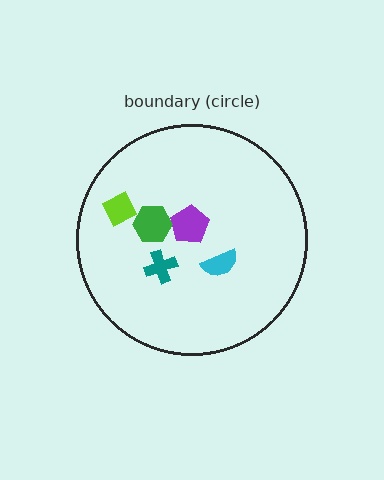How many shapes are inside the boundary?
5 inside, 0 outside.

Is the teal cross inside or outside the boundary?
Inside.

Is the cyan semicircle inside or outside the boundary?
Inside.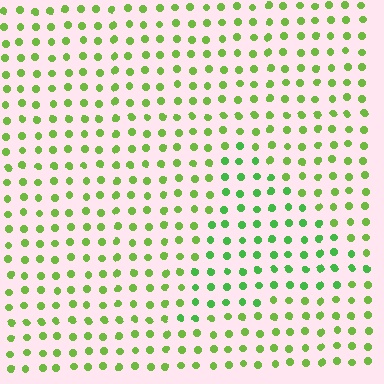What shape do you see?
I see a triangle.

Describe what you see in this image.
The image is filled with small lime elements in a uniform arrangement. A triangle-shaped region is visible where the elements are tinted to a slightly different hue, forming a subtle color boundary.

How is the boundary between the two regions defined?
The boundary is defined purely by a slight shift in hue (about 24 degrees). Spacing, size, and orientation are identical on both sides.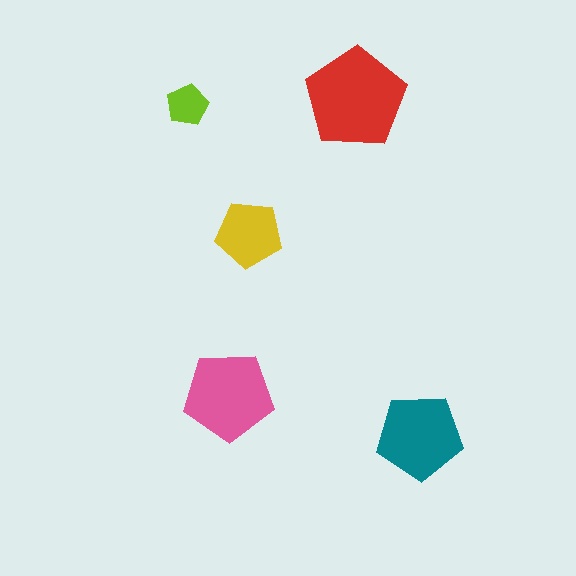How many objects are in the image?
There are 5 objects in the image.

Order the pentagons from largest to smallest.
the red one, the pink one, the teal one, the yellow one, the lime one.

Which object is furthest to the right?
The teal pentagon is rightmost.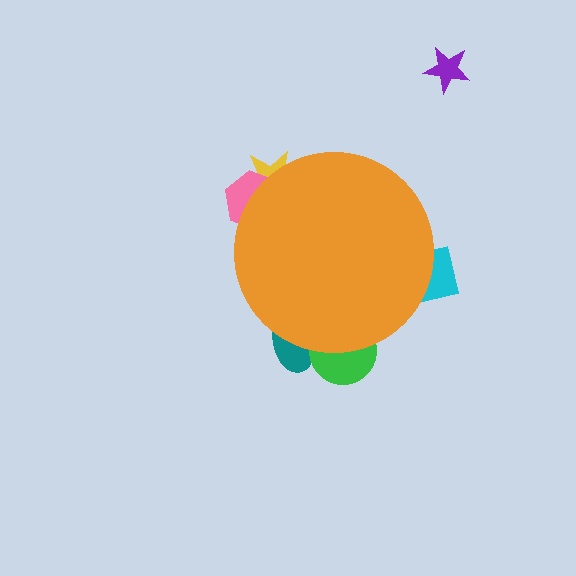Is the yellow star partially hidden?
Yes, the yellow star is partially hidden behind the orange circle.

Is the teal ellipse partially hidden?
Yes, the teal ellipse is partially hidden behind the orange circle.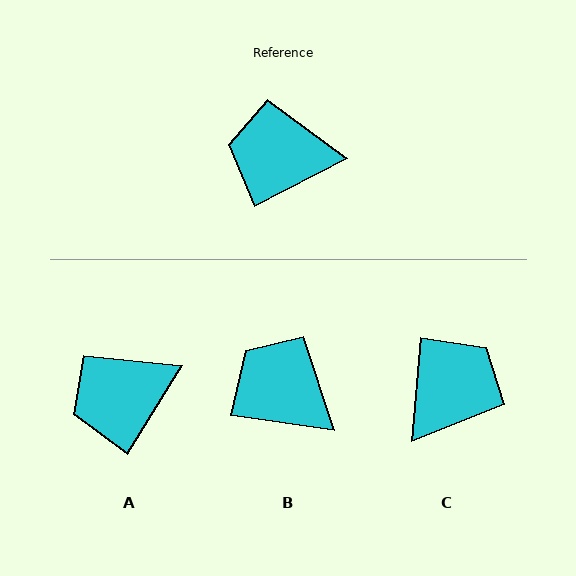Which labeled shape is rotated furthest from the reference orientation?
C, about 122 degrees away.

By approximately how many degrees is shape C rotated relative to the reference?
Approximately 122 degrees clockwise.